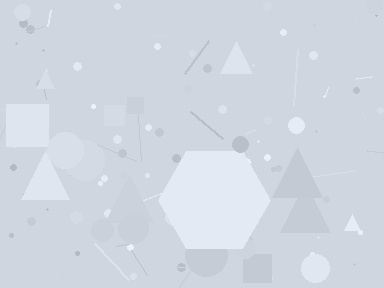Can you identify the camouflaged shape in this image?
The camouflaged shape is a hexagon.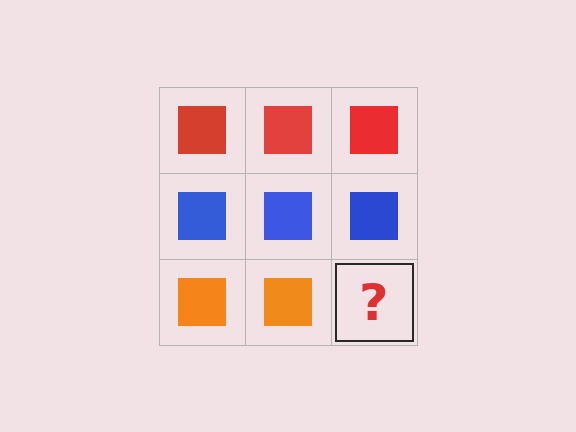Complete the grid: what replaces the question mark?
The question mark should be replaced with an orange square.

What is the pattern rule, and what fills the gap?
The rule is that each row has a consistent color. The gap should be filled with an orange square.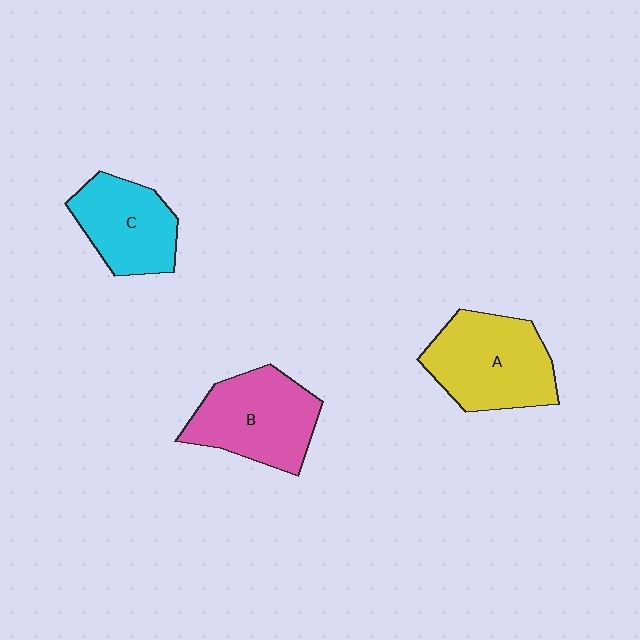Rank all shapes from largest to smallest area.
From largest to smallest: A (yellow), B (pink), C (cyan).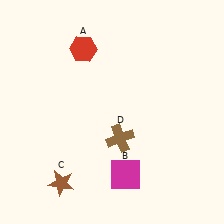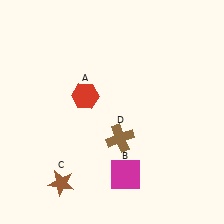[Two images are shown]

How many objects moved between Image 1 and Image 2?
1 object moved between the two images.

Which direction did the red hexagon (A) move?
The red hexagon (A) moved down.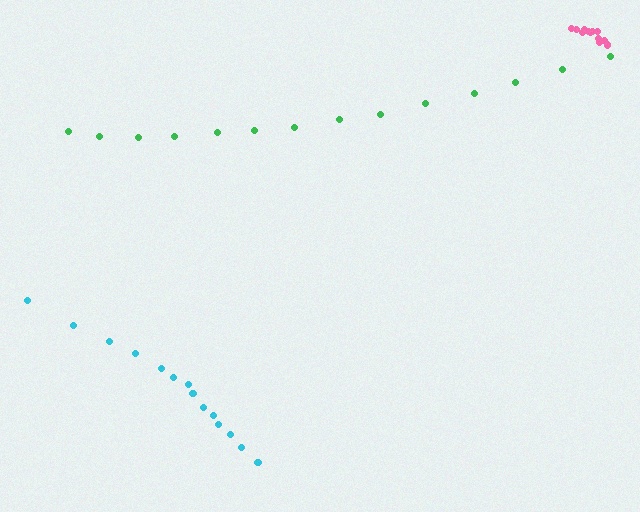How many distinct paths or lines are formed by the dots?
There are 3 distinct paths.